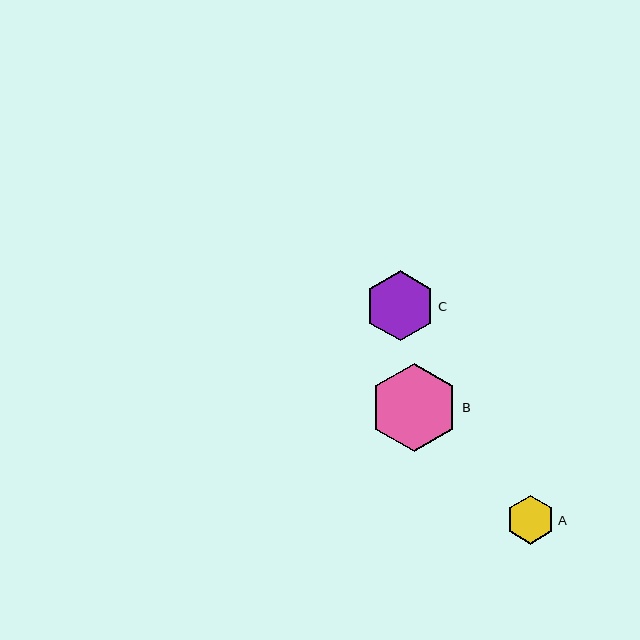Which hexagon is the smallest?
Hexagon A is the smallest with a size of approximately 49 pixels.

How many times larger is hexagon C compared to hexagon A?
Hexagon C is approximately 1.4 times the size of hexagon A.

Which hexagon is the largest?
Hexagon B is the largest with a size of approximately 89 pixels.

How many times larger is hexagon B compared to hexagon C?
Hexagon B is approximately 1.3 times the size of hexagon C.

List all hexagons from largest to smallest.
From largest to smallest: B, C, A.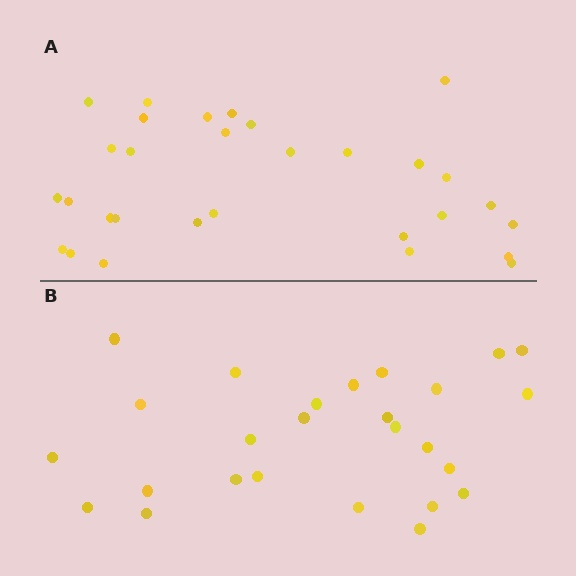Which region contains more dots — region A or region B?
Region A (the top region) has more dots.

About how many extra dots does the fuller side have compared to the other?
Region A has about 4 more dots than region B.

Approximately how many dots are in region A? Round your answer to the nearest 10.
About 30 dots.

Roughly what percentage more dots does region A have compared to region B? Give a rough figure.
About 15% more.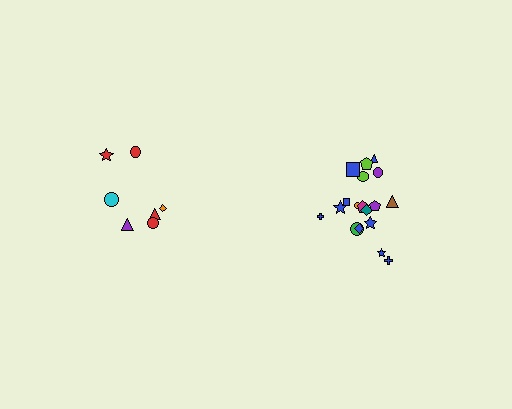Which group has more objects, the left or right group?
The right group.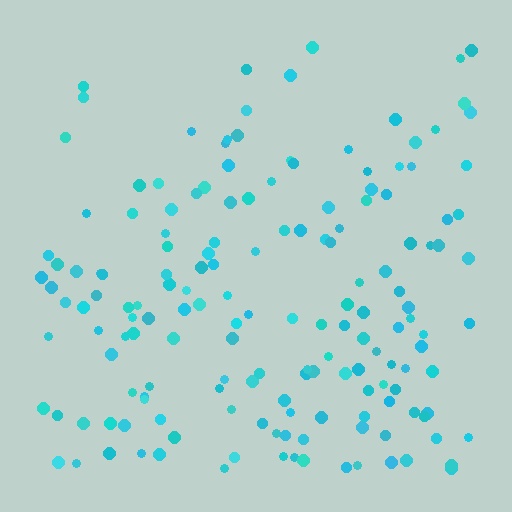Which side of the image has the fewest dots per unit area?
The top.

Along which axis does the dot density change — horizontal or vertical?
Vertical.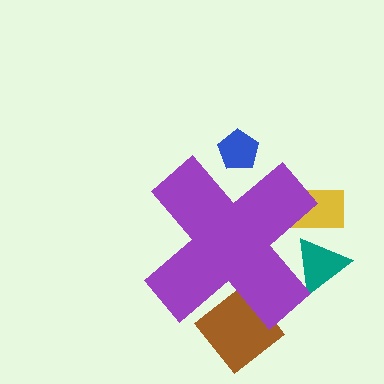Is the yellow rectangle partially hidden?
Yes, the yellow rectangle is partially hidden behind the purple cross.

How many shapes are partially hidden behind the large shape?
4 shapes are partially hidden.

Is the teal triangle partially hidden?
Yes, the teal triangle is partially hidden behind the purple cross.